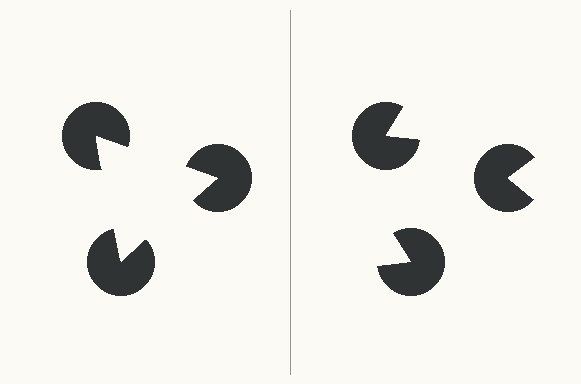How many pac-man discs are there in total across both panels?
6 — 3 on each side.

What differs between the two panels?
The pac-man discs are positioned identically on both sides; only the wedge orientations differ. On the left they align to a triangle; on the right they are misaligned.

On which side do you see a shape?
An illusory triangle appears on the left side. On the right side the wedge cuts are rotated, so no coherent shape forms.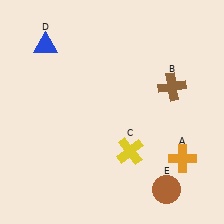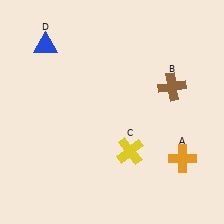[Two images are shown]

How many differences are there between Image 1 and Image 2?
There is 1 difference between the two images.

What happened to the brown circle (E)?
The brown circle (E) was removed in Image 2. It was in the bottom-right area of Image 1.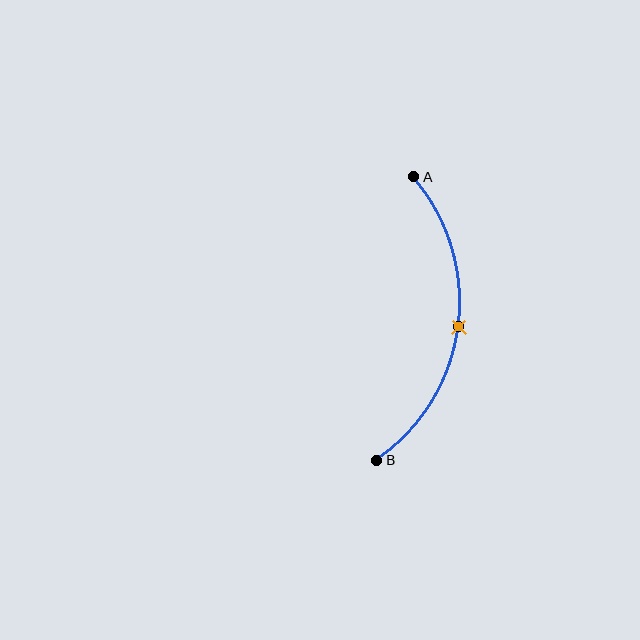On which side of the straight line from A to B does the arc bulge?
The arc bulges to the right of the straight line connecting A and B.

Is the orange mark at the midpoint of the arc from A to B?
Yes. The orange mark lies on the arc at equal arc-length from both A and B — it is the arc midpoint.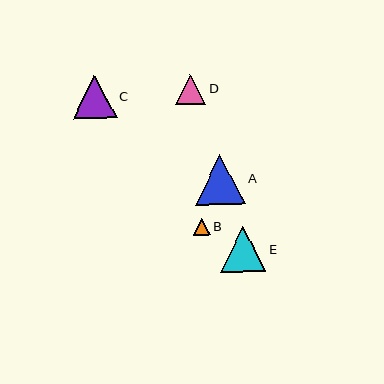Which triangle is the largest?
Triangle A is the largest with a size of approximately 50 pixels.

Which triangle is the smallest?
Triangle B is the smallest with a size of approximately 17 pixels.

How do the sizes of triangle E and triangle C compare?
Triangle E and triangle C are approximately the same size.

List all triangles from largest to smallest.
From largest to smallest: A, E, C, D, B.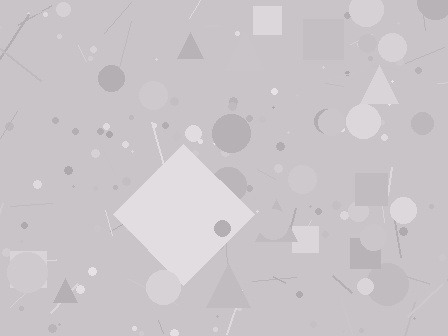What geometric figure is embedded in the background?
A diamond is embedded in the background.